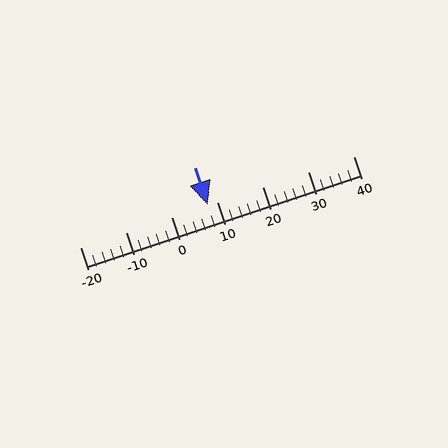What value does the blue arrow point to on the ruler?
The blue arrow points to approximately 8.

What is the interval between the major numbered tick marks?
The major tick marks are spaced 10 units apart.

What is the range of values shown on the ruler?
The ruler shows values from -20 to 40.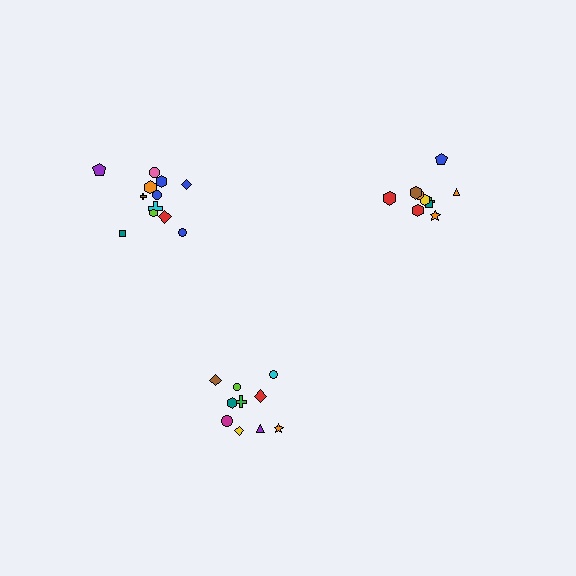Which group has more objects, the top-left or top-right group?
The top-left group.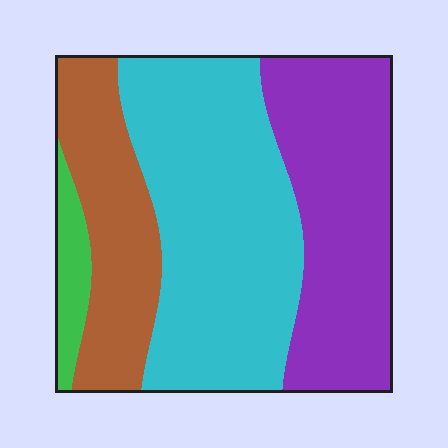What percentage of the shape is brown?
Brown takes up less than a quarter of the shape.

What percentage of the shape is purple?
Purple takes up about one third (1/3) of the shape.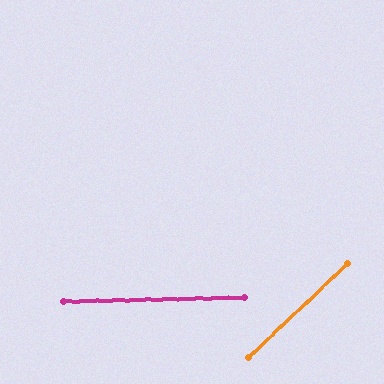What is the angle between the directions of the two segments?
Approximately 42 degrees.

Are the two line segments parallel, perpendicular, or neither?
Neither parallel nor perpendicular — they differ by about 42°.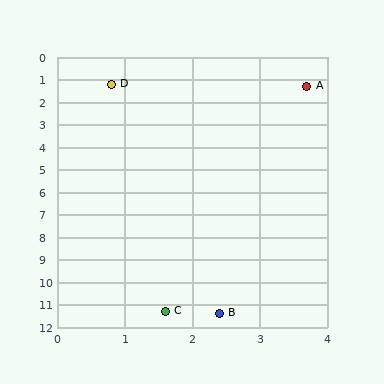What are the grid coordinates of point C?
Point C is at approximately (1.6, 11.3).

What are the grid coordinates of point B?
Point B is at approximately (2.4, 11.4).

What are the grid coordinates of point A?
Point A is at approximately (3.7, 1.3).